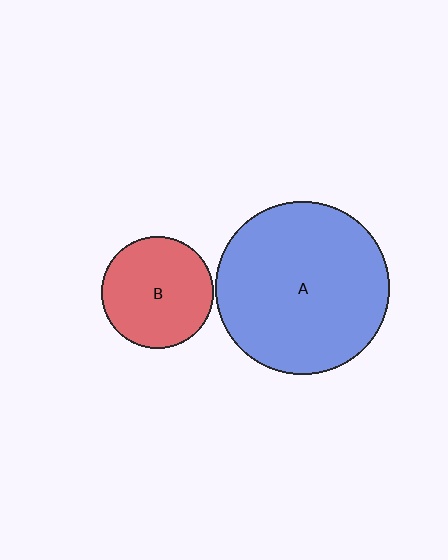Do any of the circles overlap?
No, none of the circles overlap.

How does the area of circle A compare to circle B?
Approximately 2.4 times.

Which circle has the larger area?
Circle A (blue).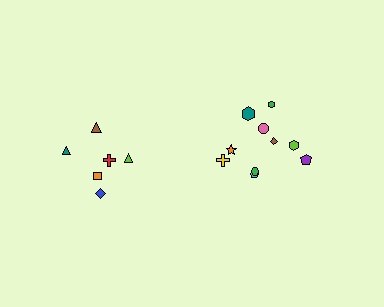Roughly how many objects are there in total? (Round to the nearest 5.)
Roughly 15 objects in total.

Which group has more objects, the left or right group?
The right group.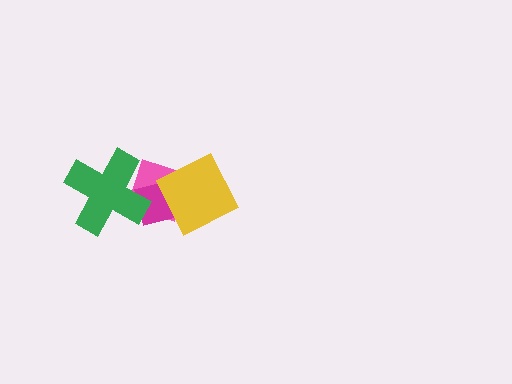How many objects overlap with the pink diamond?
3 objects overlap with the pink diamond.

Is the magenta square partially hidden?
Yes, it is partially covered by another shape.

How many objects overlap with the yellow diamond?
2 objects overlap with the yellow diamond.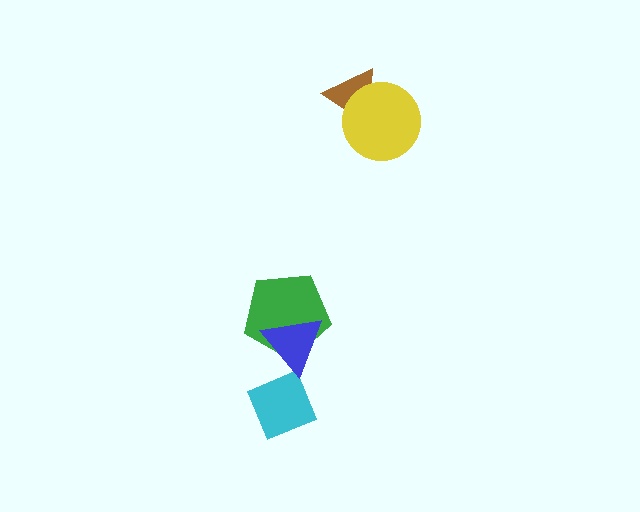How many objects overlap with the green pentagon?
1 object overlaps with the green pentagon.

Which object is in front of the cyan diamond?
The blue triangle is in front of the cyan diamond.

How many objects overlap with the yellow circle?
1 object overlaps with the yellow circle.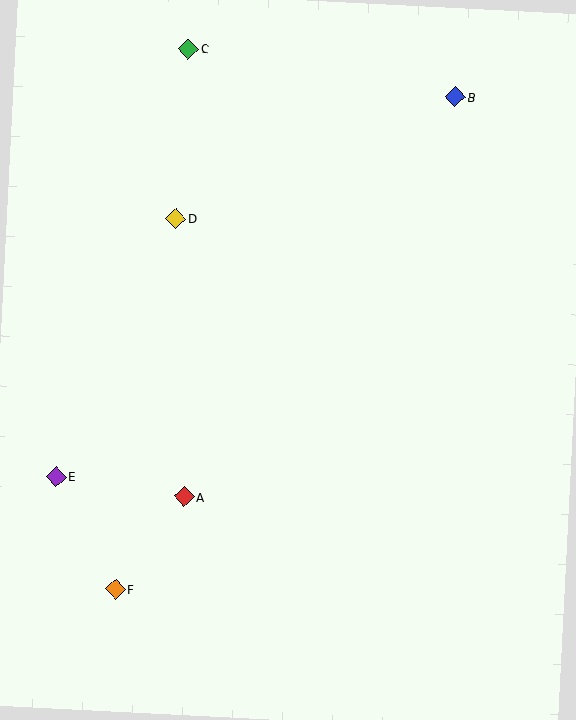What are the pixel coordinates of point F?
Point F is at (115, 589).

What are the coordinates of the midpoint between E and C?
The midpoint between E and C is at (122, 263).